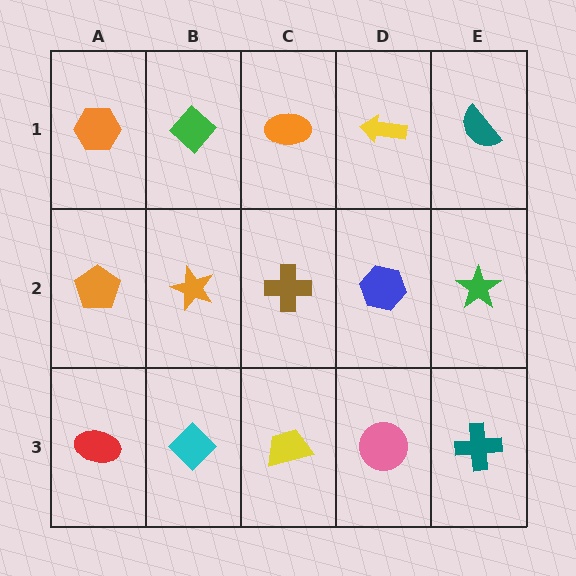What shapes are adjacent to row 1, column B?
An orange star (row 2, column B), an orange hexagon (row 1, column A), an orange ellipse (row 1, column C).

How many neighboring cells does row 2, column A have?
3.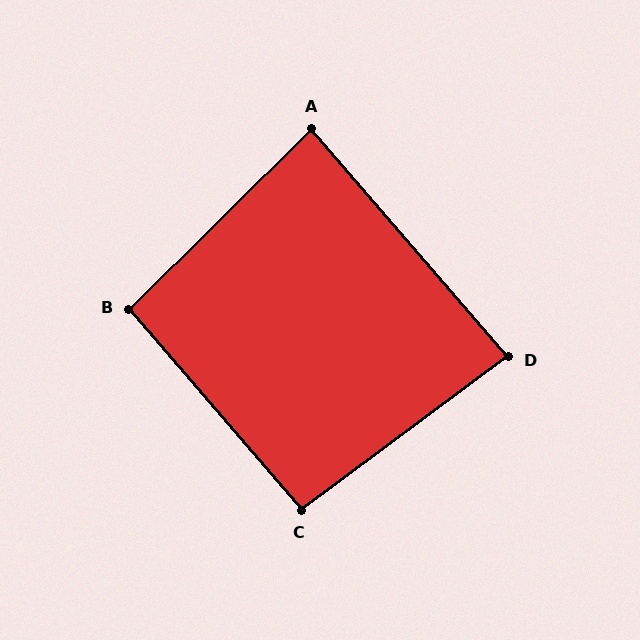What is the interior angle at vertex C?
Approximately 94 degrees (approximately right).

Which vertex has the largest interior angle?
B, at approximately 94 degrees.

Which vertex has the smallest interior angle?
D, at approximately 86 degrees.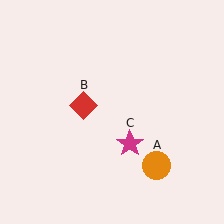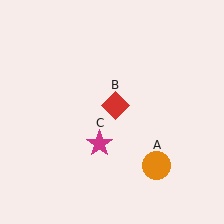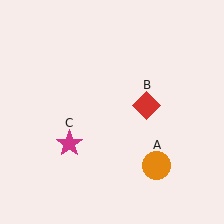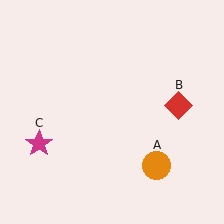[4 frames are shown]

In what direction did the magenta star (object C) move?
The magenta star (object C) moved left.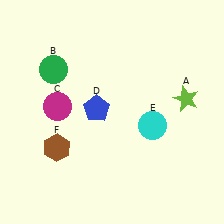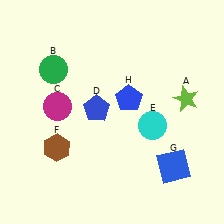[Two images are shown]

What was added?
A blue square (G), a blue pentagon (H) were added in Image 2.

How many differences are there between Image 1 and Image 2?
There are 2 differences between the two images.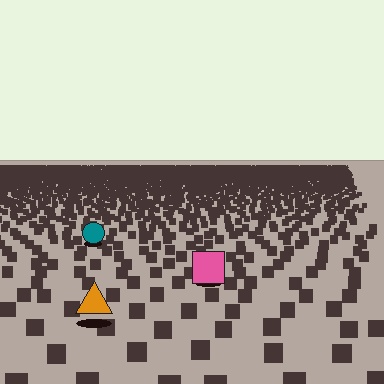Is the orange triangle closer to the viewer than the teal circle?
Yes. The orange triangle is closer — you can tell from the texture gradient: the ground texture is coarser near it.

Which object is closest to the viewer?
The orange triangle is closest. The texture marks near it are larger and more spread out.